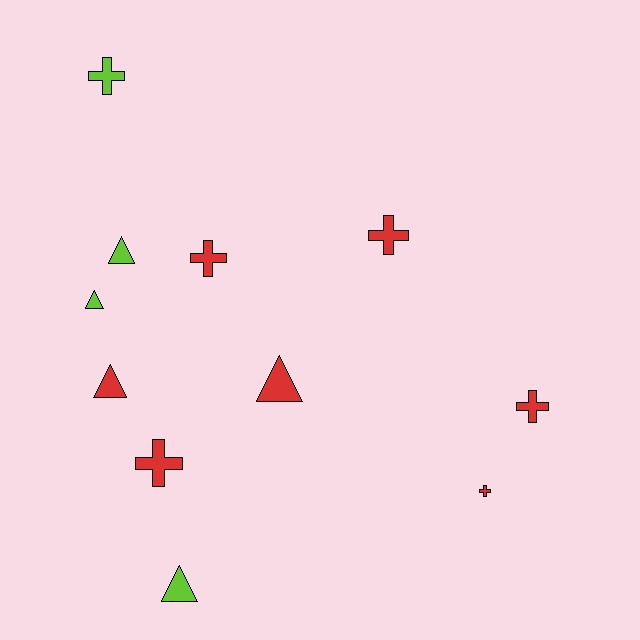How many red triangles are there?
There are 2 red triangles.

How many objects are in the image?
There are 11 objects.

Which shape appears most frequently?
Cross, with 6 objects.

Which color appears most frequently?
Red, with 7 objects.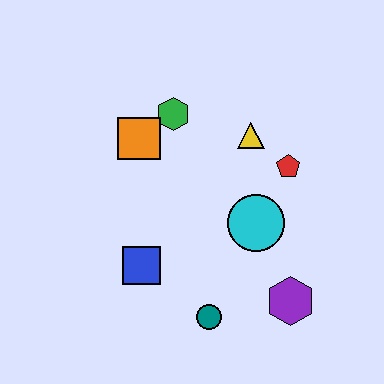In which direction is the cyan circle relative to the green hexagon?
The cyan circle is below the green hexagon.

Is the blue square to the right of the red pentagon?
No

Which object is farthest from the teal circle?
The green hexagon is farthest from the teal circle.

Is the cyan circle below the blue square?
No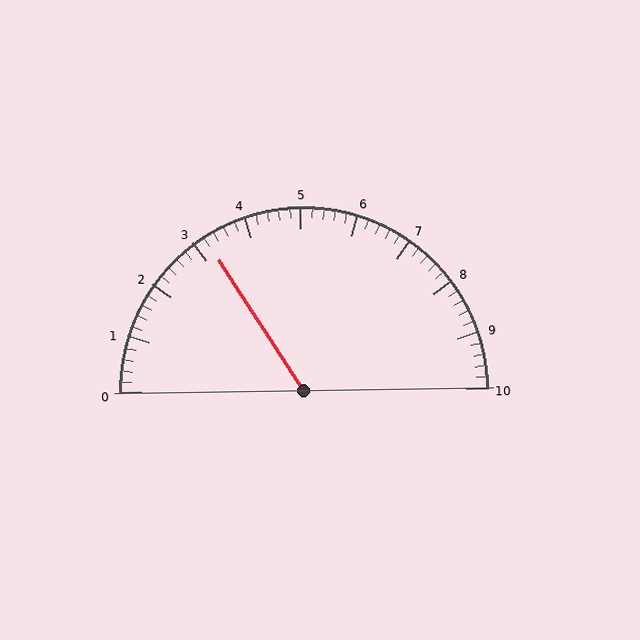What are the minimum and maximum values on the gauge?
The gauge ranges from 0 to 10.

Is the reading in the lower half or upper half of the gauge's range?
The reading is in the lower half of the range (0 to 10).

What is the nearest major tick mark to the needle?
The nearest major tick mark is 3.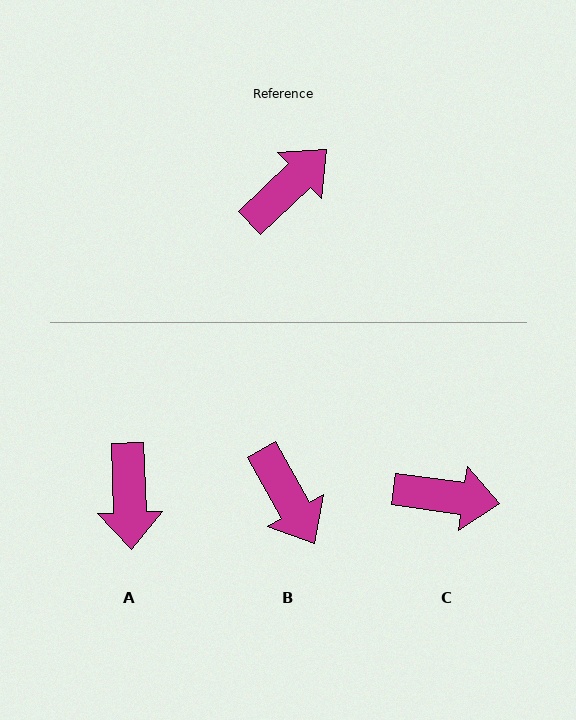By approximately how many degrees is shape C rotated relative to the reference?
Approximately 51 degrees clockwise.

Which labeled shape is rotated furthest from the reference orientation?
A, about 131 degrees away.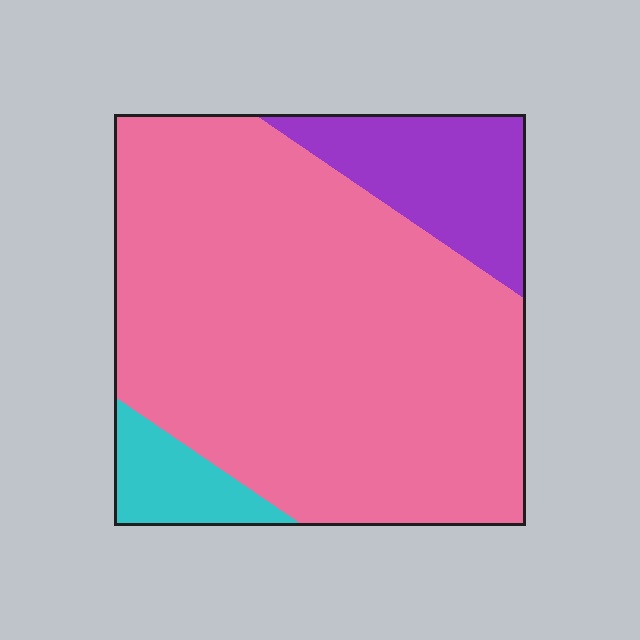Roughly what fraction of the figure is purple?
Purple takes up less than a sixth of the figure.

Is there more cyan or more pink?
Pink.